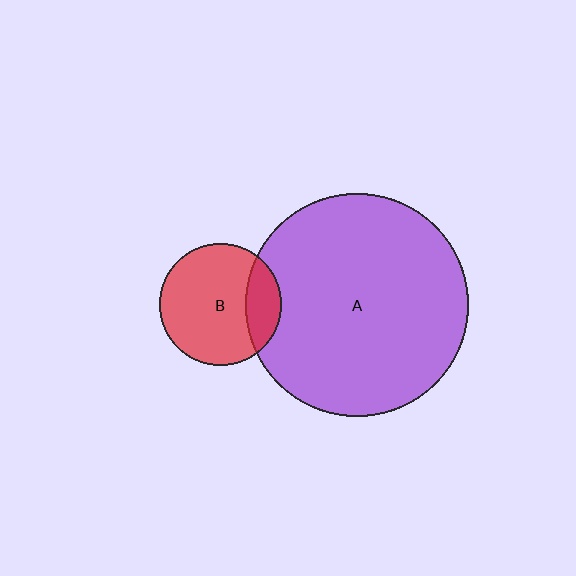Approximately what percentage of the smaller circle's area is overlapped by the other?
Approximately 20%.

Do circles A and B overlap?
Yes.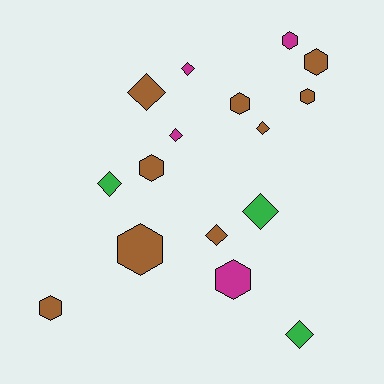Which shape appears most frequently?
Hexagon, with 8 objects.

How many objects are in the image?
There are 16 objects.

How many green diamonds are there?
There are 3 green diamonds.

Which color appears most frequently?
Brown, with 9 objects.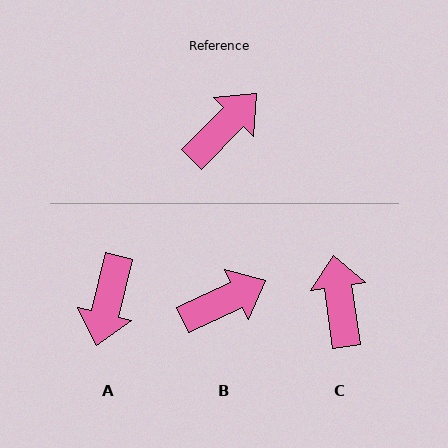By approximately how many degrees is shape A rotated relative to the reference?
Approximately 150 degrees clockwise.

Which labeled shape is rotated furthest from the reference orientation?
A, about 150 degrees away.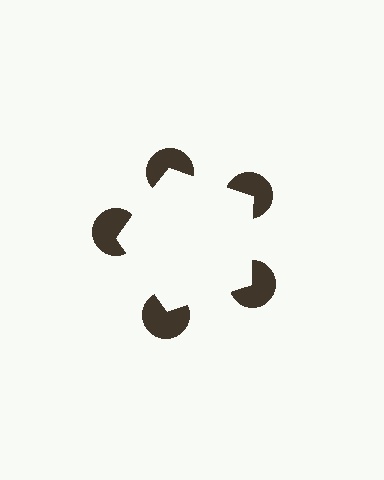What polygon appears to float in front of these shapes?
An illusory pentagon — its edges are inferred from the aligned wedge cuts in the pac-man discs, not physically drawn.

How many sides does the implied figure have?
5 sides.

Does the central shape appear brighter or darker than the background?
It typically appears slightly brighter than the background, even though no actual brightness change is drawn.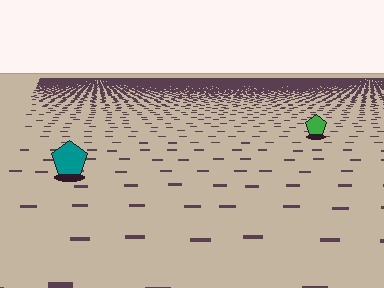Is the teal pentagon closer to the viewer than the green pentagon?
Yes. The teal pentagon is closer — you can tell from the texture gradient: the ground texture is coarser near it.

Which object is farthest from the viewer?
The green pentagon is farthest from the viewer. It appears smaller and the ground texture around it is denser.